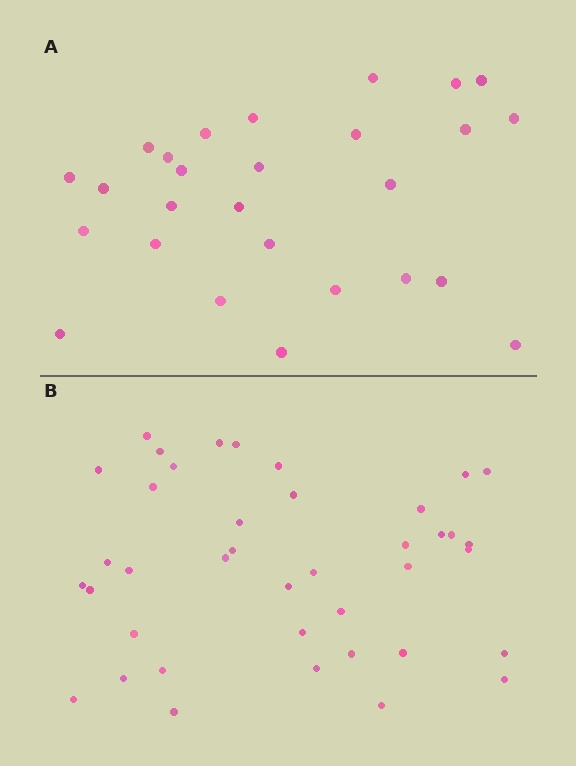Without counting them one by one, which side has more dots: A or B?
Region B (the bottom region) has more dots.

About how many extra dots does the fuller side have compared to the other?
Region B has approximately 15 more dots than region A.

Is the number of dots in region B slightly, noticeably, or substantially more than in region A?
Region B has substantially more. The ratio is roughly 1.5 to 1.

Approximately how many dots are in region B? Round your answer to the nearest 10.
About 40 dots.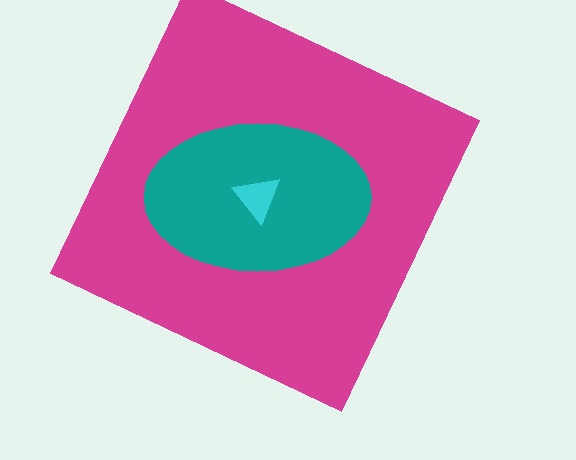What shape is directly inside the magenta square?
The teal ellipse.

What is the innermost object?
The cyan triangle.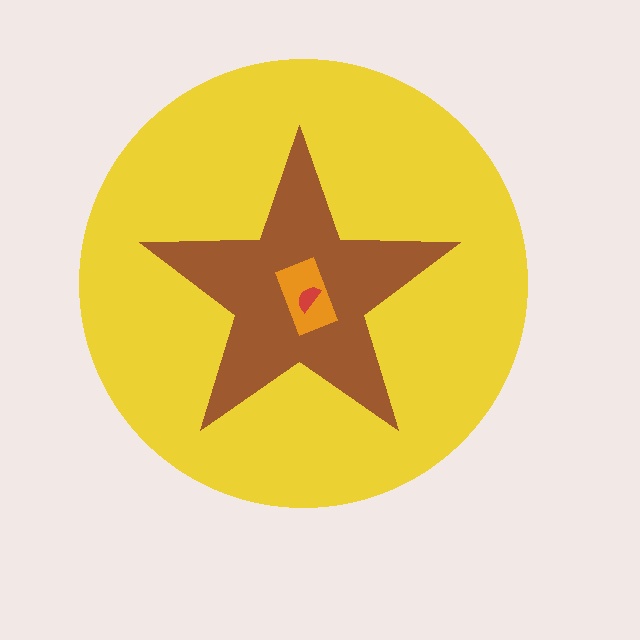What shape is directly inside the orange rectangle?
The red semicircle.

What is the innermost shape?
The red semicircle.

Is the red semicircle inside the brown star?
Yes.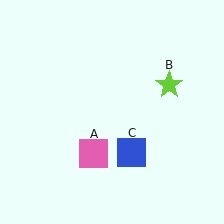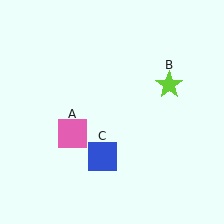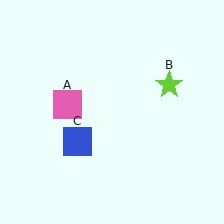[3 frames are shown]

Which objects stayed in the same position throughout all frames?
Lime star (object B) remained stationary.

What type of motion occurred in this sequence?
The pink square (object A), blue square (object C) rotated clockwise around the center of the scene.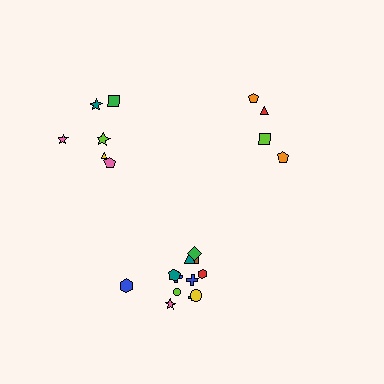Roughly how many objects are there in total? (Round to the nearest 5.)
Roughly 20 objects in total.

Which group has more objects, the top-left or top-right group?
The top-left group.